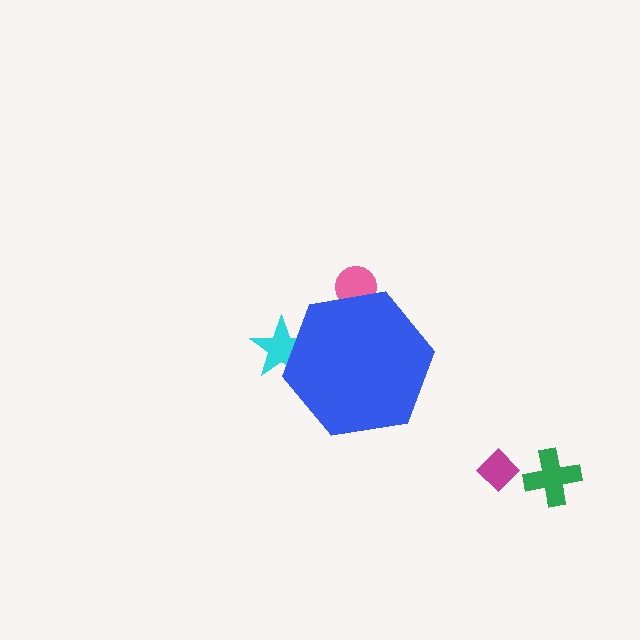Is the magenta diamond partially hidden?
No, the magenta diamond is fully visible.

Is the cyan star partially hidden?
Yes, the cyan star is partially hidden behind the blue hexagon.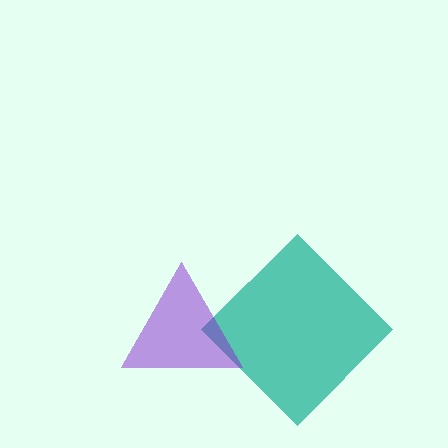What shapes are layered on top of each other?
The layered shapes are: a teal diamond, a purple triangle.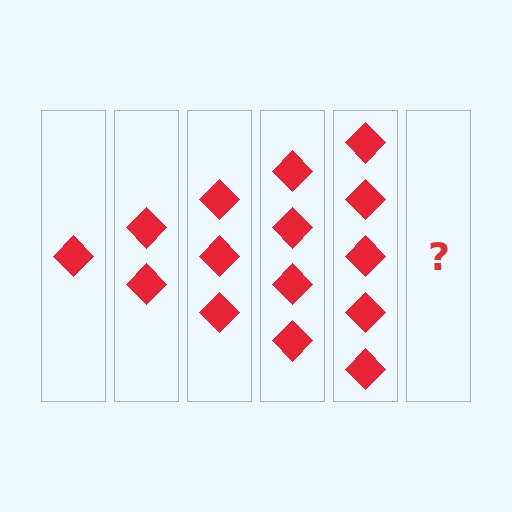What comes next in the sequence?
The next element should be 6 diamonds.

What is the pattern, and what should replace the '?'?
The pattern is that each step adds one more diamond. The '?' should be 6 diamonds.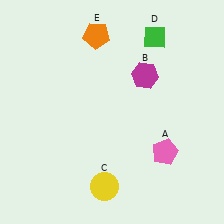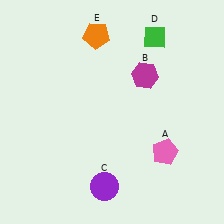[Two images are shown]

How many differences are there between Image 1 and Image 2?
There is 1 difference between the two images.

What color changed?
The circle (C) changed from yellow in Image 1 to purple in Image 2.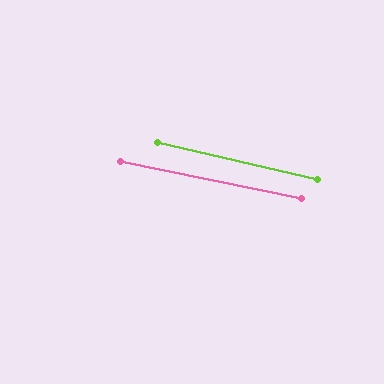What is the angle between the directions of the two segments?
Approximately 1 degree.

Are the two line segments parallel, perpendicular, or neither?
Parallel — their directions differ by only 1.3°.